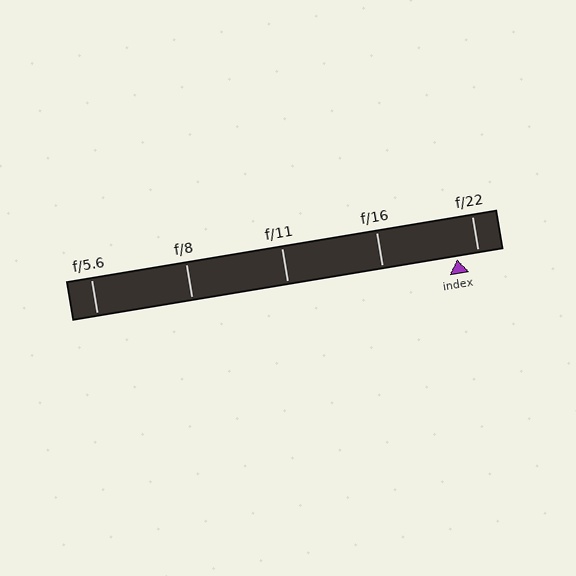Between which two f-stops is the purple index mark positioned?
The index mark is between f/16 and f/22.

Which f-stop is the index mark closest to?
The index mark is closest to f/22.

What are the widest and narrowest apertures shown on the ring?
The widest aperture shown is f/5.6 and the narrowest is f/22.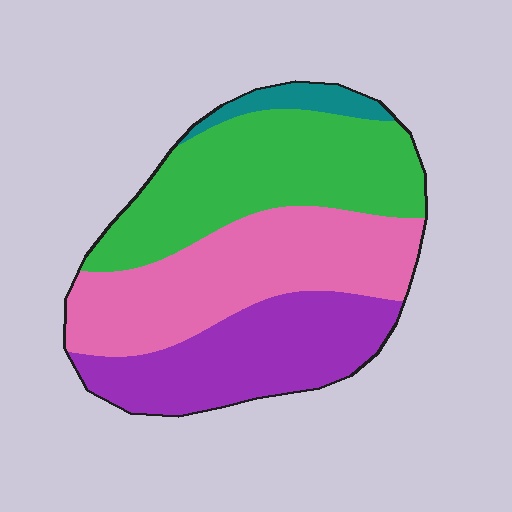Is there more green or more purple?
Green.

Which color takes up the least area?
Teal, at roughly 5%.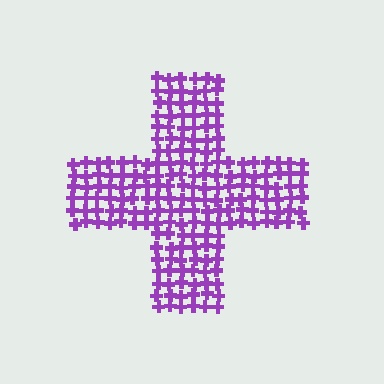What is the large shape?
The large shape is a cross.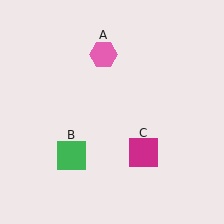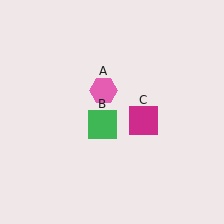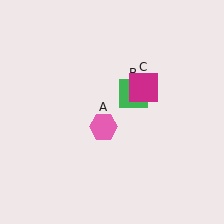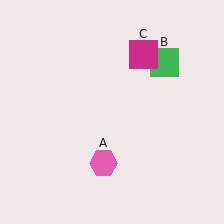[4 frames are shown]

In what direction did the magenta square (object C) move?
The magenta square (object C) moved up.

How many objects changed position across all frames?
3 objects changed position: pink hexagon (object A), green square (object B), magenta square (object C).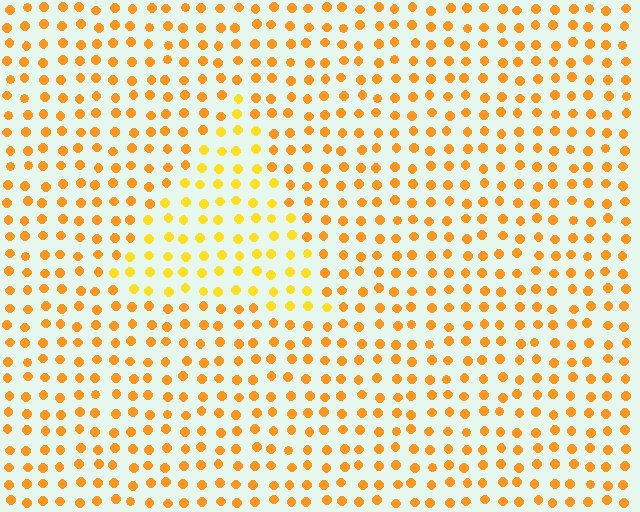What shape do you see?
I see a triangle.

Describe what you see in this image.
The image is filled with small orange elements in a uniform arrangement. A triangle-shaped region is visible where the elements are tinted to a slightly different hue, forming a subtle color boundary.